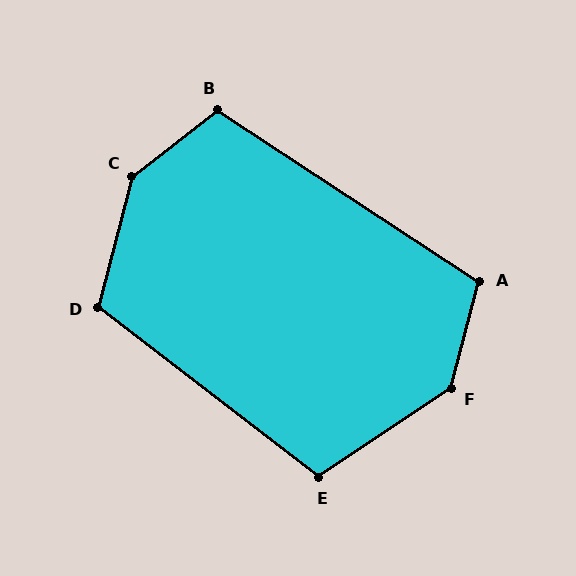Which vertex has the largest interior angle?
C, at approximately 143 degrees.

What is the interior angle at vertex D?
Approximately 113 degrees (obtuse).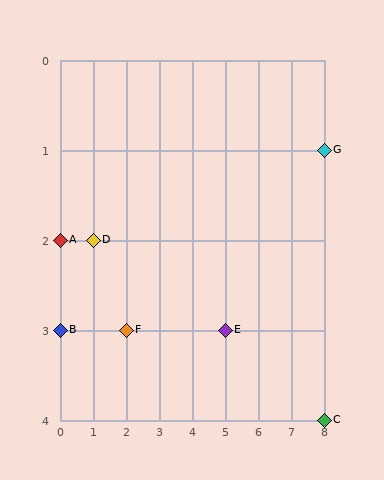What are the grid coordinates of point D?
Point D is at grid coordinates (1, 2).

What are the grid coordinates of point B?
Point B is at grid coordinates (0, 3).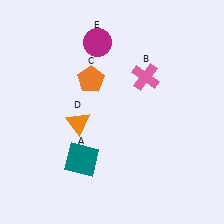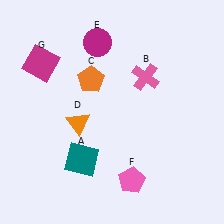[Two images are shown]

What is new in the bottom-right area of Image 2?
A pink pentagon (F) was added in the bottom-right area of Image 2.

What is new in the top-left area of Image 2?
A magenta square (G) was added in the top-left area of Image 2.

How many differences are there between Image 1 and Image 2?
There are 2 differences between the two images.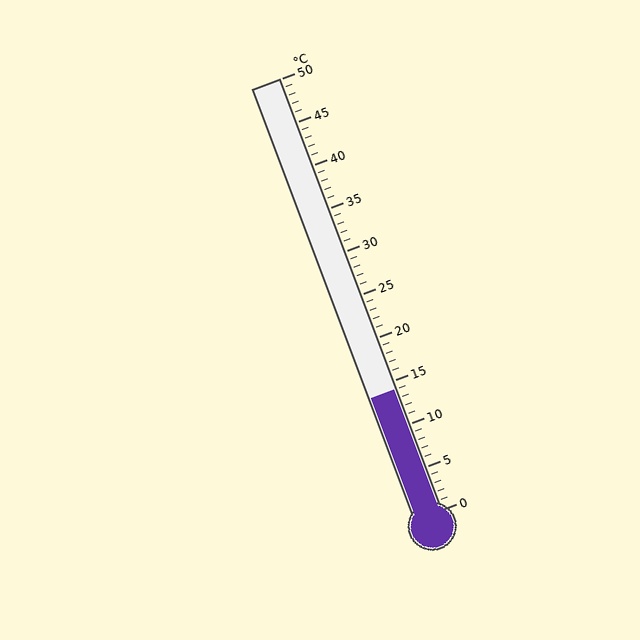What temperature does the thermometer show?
The thermometer shows approximately 14°C.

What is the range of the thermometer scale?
The thermometer scale ranges from 0°C to 50°C.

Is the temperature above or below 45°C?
The temperature is below 45°C.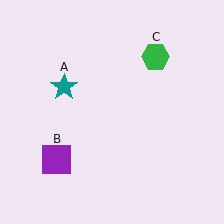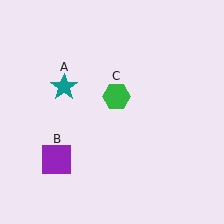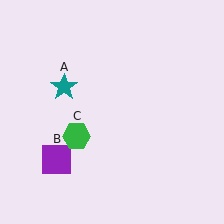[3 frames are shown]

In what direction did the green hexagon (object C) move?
The green hexagon (object C) moved down and to the left.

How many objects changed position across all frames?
1 object changed position: green hexagon (object C).